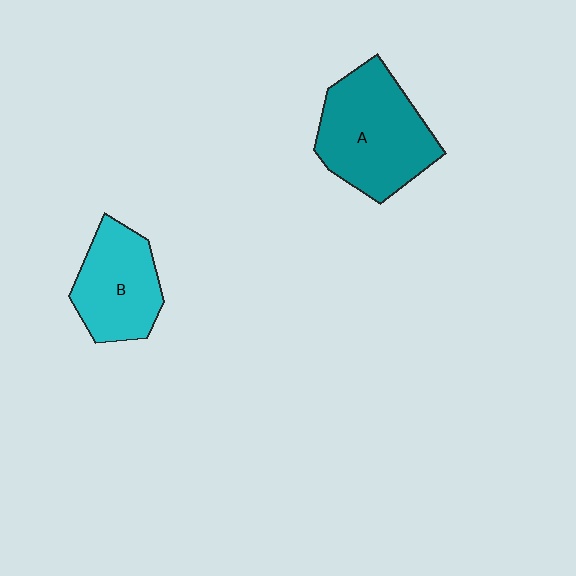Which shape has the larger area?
Shape A (teal).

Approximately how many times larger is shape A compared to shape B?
Approximately 1.4 times.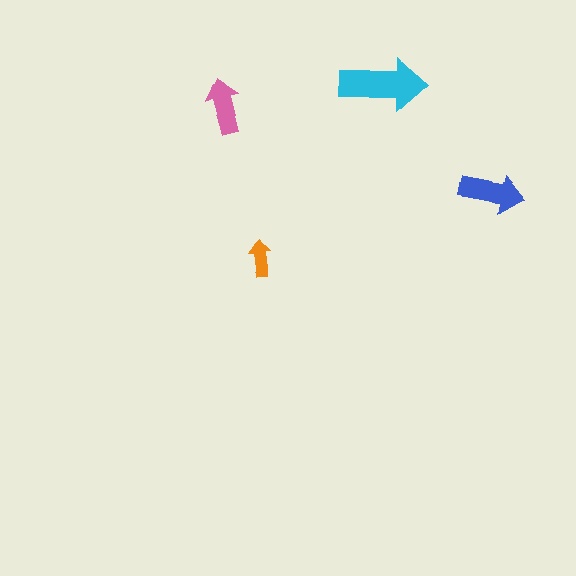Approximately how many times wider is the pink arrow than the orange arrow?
About 1.5 times wider.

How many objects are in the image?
There are 4 objects in the image.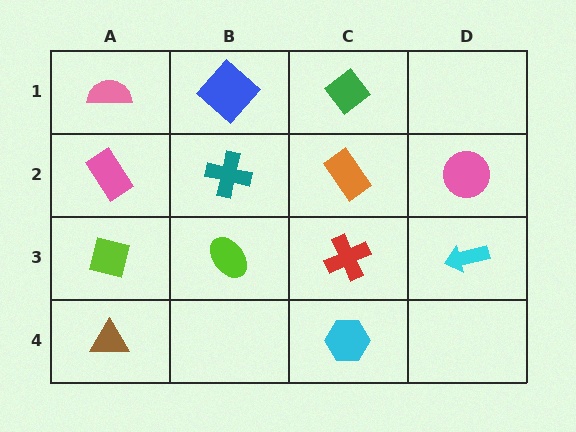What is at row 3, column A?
A lime square.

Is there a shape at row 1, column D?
No, that cell is empty.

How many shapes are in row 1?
3 shapes.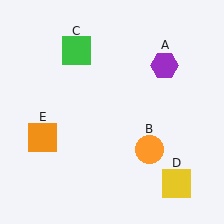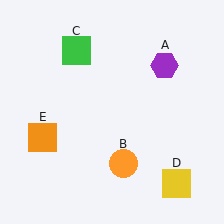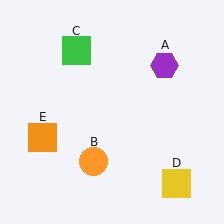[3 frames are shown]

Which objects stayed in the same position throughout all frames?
Purple hexagon (object A) and green square (object C) and yellow square (object D) and orange square (object E) remained stationary.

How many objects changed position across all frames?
1 object changed position: orange circle (object B).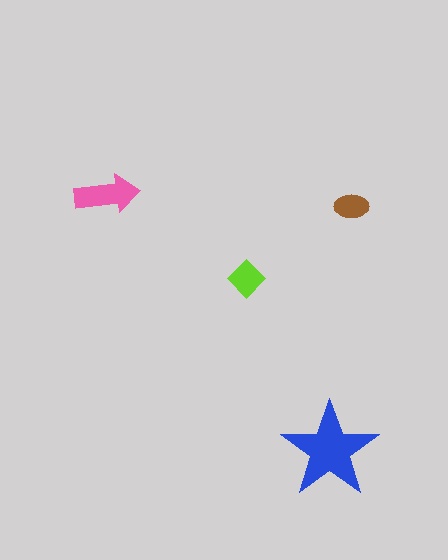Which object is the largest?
The blue star.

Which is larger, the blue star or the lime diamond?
The blue star.